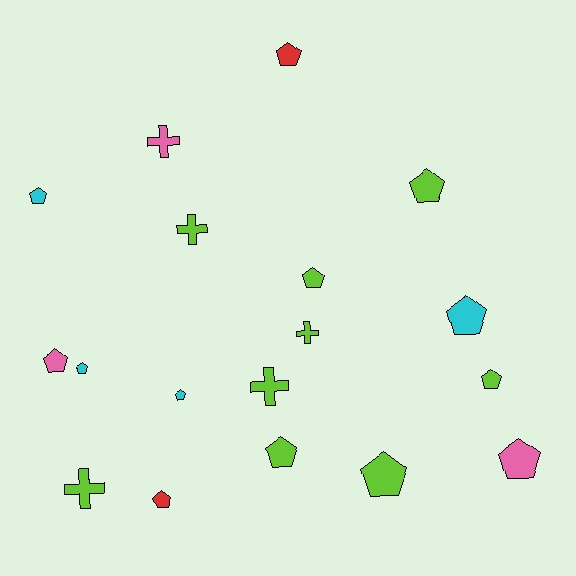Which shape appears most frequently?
Pentagon, with 13 objects.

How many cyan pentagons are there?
There are 4 cyan pentagons.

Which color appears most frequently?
Lime, with 9 objects.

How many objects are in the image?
There are 18 objects.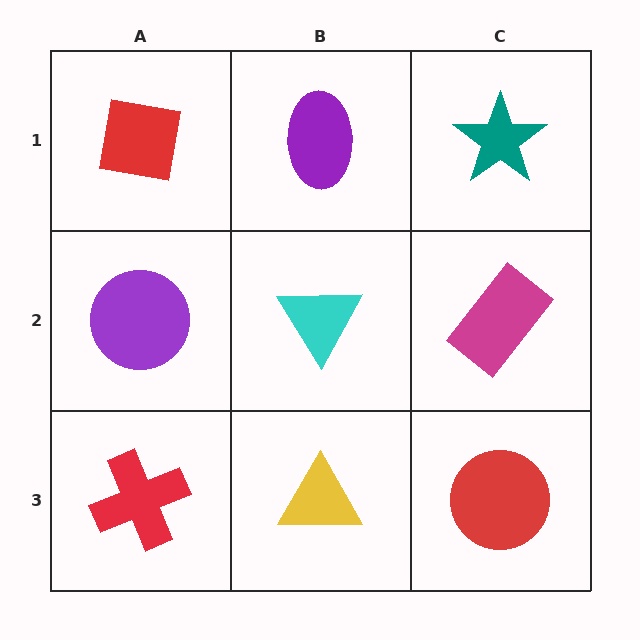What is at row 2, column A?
A purple circle.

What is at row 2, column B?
A cyan triangle.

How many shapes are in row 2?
3 shapes.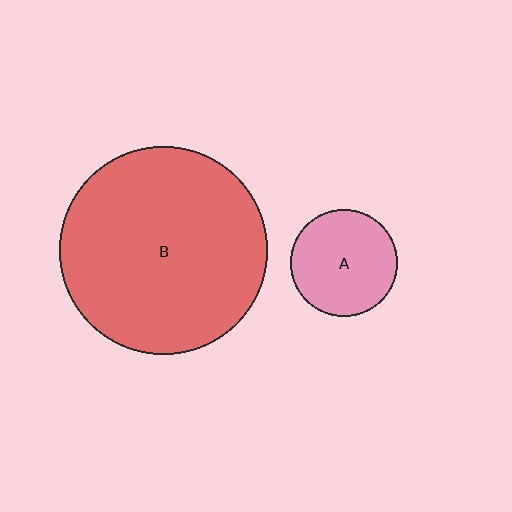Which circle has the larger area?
Circle B (red).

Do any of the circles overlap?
No, none of the circles overlap.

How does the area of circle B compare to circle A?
Approximately 3.8 times.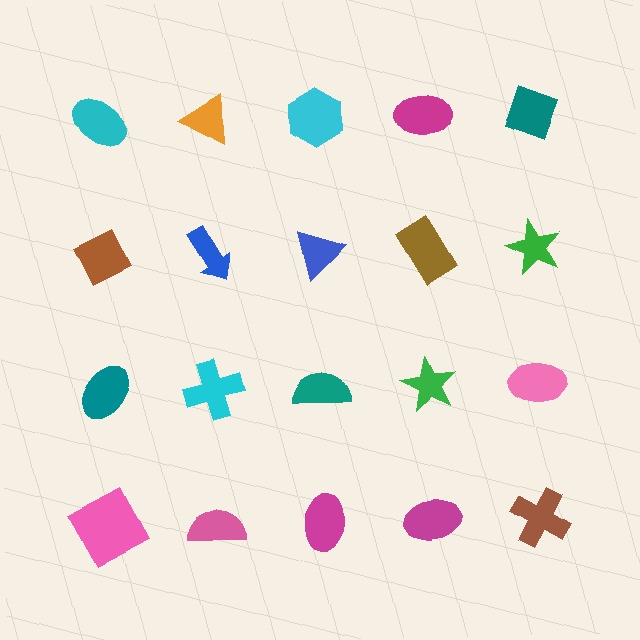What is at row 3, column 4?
A green star.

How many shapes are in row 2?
5 shapes.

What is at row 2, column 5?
A green star.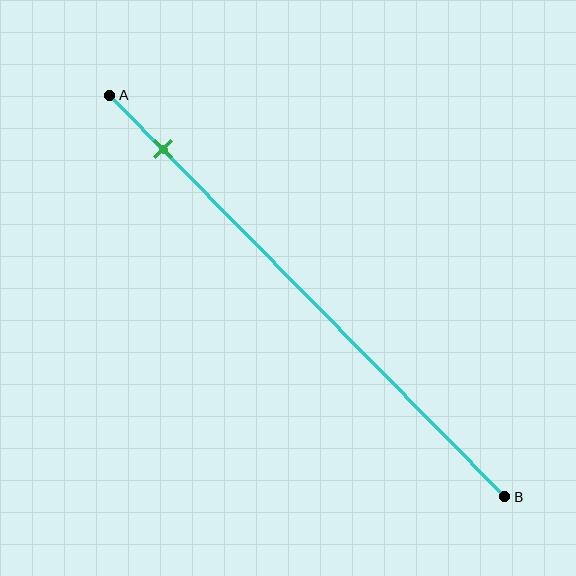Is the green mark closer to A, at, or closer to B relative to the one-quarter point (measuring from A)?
The green mark is closer to point A than the one-quarter point of segment AB.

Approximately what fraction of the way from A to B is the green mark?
The green mark is approximately 15% of the way from A to B.